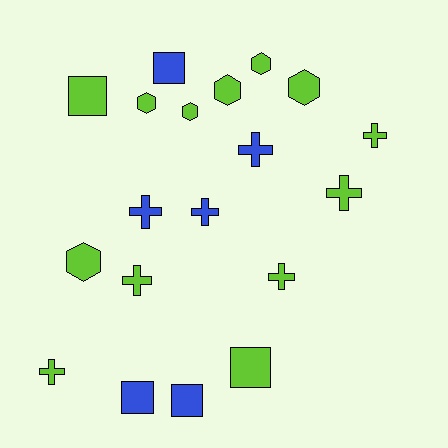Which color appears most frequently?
Lime, with 13 objects.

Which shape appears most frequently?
Cross, with 8 objects.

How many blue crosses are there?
There are 3 blue crosses.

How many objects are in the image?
There are 19 objects.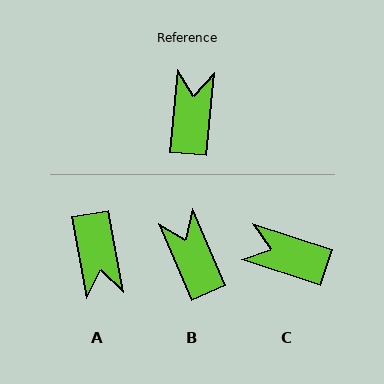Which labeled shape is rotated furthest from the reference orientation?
A, about 164 degrees away.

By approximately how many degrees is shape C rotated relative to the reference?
Approximately 77 degrees counter-clockwise.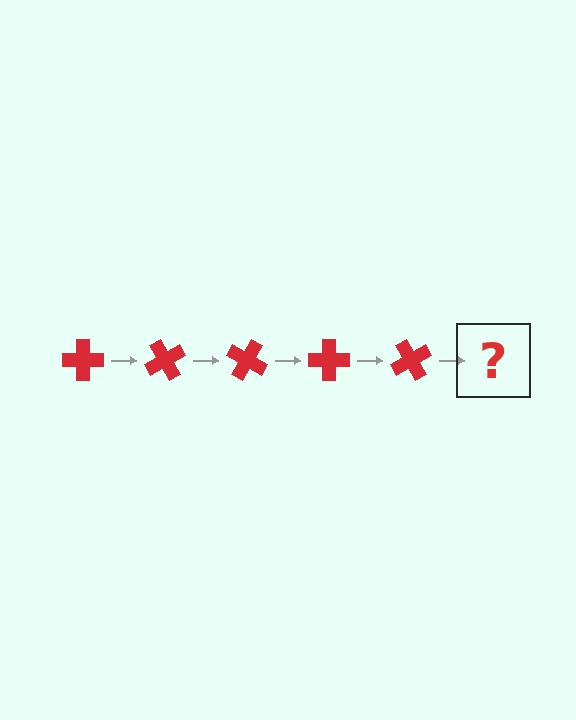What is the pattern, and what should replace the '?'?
The pattern is that the cross rotates 60 degrees each step. The '?' should be a red cross rotated 300 degrees.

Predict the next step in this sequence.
The next step is a red cross rotated 300 degrees.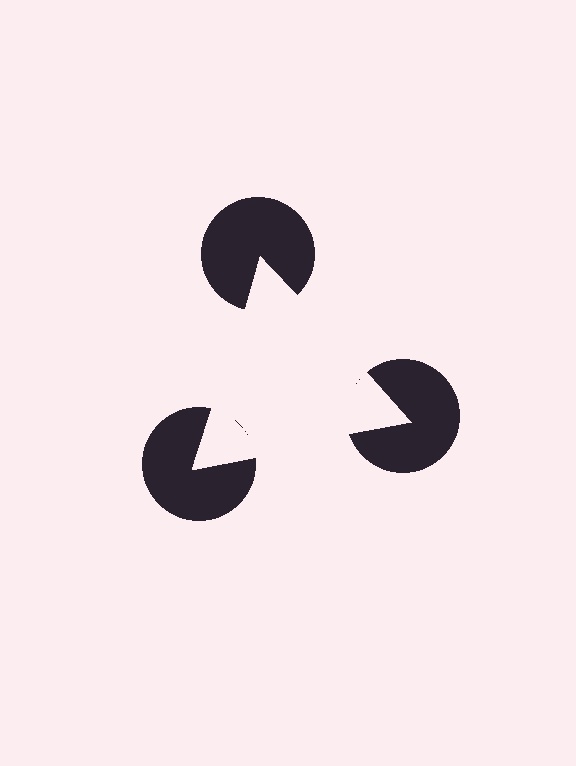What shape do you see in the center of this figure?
An illusory triangle — its edges are inferred from the aligned wedge cuts in the pac-man discs, not physically drawn.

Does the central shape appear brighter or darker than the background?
It typically appears slightly brighter than the background, even though no actual brightness change is drawn.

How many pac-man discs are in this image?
There are 3 — one at each vertex of the illusory triangle.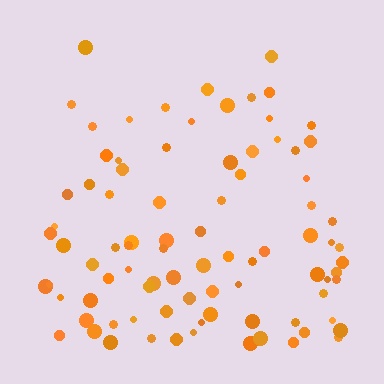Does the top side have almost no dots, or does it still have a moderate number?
Still a moderate number, just noticeably fewer than the bottom.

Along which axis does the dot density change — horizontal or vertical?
Vertical.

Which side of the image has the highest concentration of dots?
The bottom.